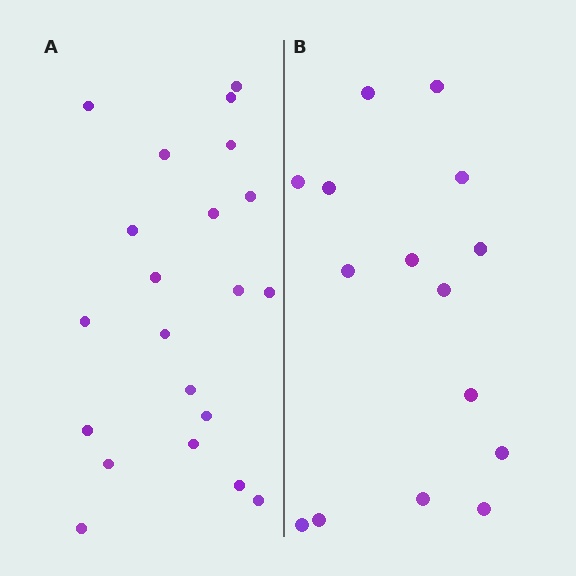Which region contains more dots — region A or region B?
Region A (the left region) has more dots.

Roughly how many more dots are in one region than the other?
Region A has about 6 more dots than region B.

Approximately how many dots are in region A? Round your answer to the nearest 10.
About 20 dots. (The exact count is 21, which rounds to 20.)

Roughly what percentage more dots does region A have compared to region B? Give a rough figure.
About 40% more.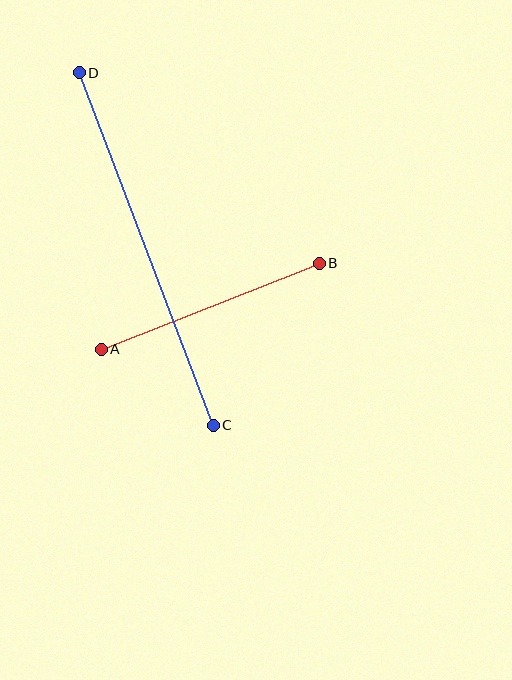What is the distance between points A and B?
The distance is approximately 234 pixels.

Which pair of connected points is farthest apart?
Points C and D are farthest apart.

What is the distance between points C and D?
The distance is approximately 377 pixels.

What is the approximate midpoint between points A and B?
The midpoint is at approximately (210, 306) pixels.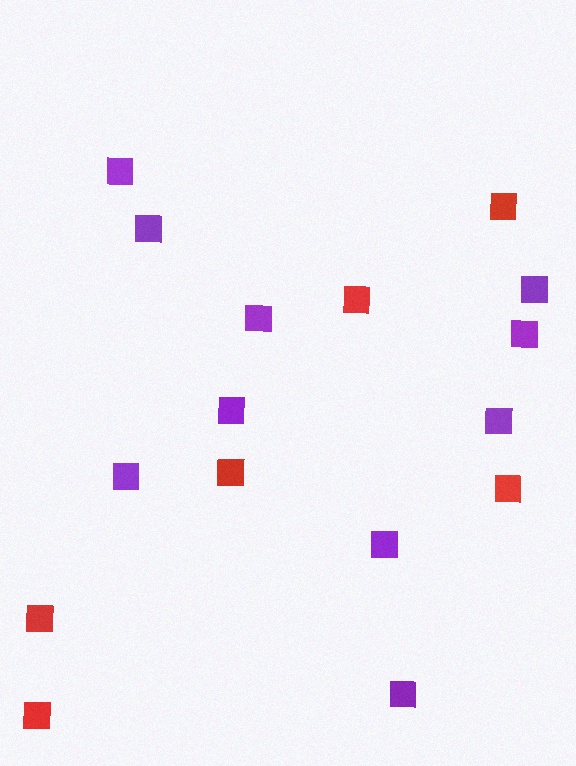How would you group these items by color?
There are 2 groups: one group of purple squares (10) and one group of red squares (6).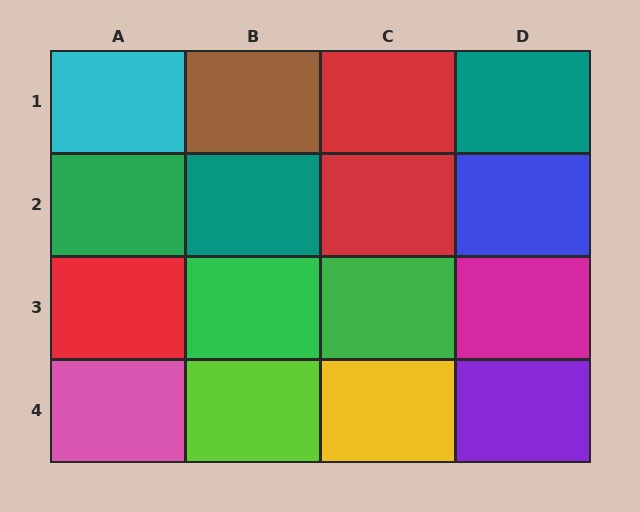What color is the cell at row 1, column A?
Cyan.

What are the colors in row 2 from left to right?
Green, teal, red, blue.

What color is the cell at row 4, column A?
Pink.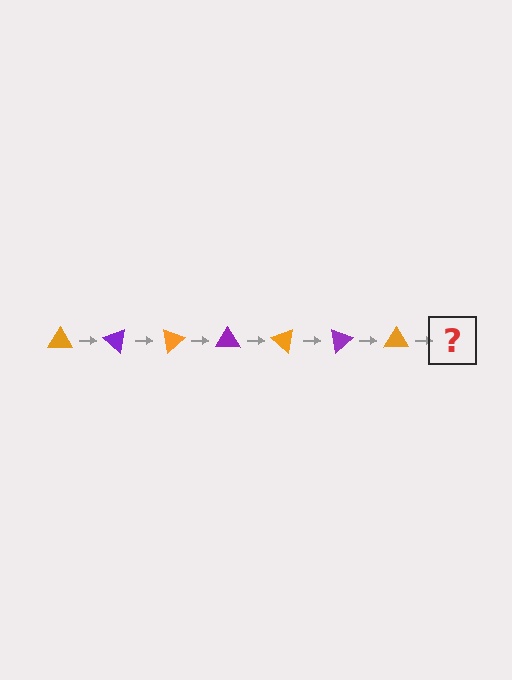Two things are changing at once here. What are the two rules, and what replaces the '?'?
The two rules are that it rotates 40 degrees each step and the color cycles through orange and purple. The '?' should be a purple triangle, rotated 280 degrees from the start.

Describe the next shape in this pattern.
It should be a purple triangle, rotated 280 degrees from the start.